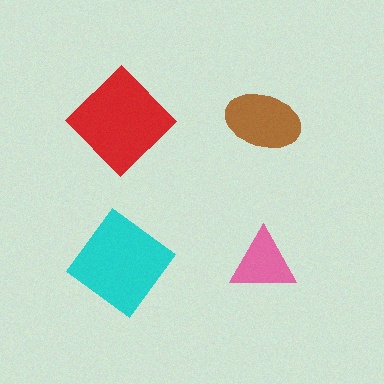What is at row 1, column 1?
A red diamond.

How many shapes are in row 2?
2 shapes.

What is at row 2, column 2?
A pink triangle.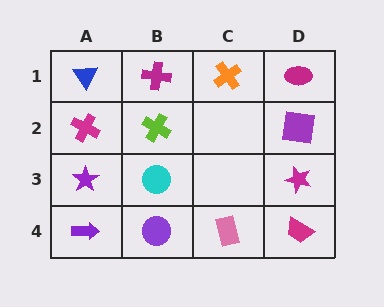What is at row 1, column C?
An orange cross.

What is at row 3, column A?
A purple star.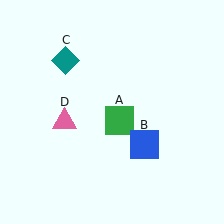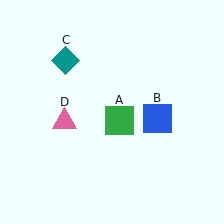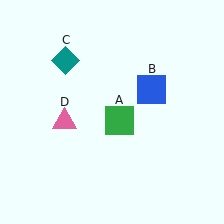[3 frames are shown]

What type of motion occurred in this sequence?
The blue square (object B) rotated counterclockwise around the center of the scene.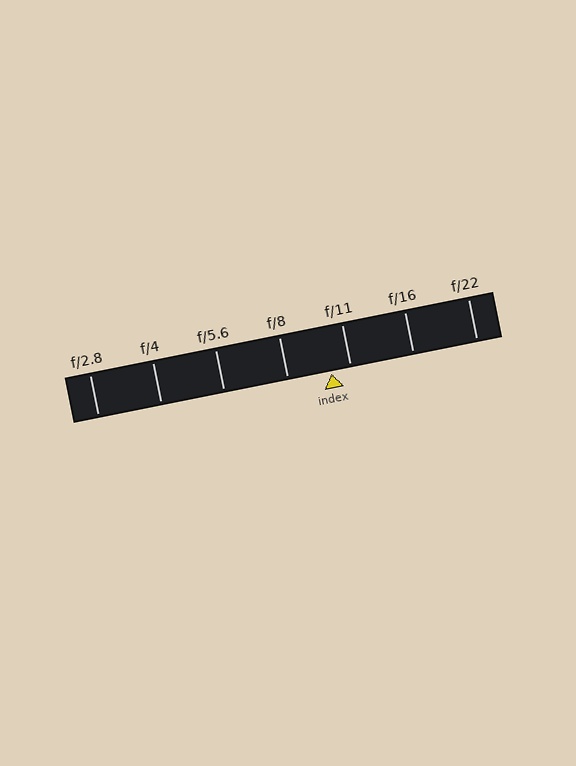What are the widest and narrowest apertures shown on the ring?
The widest aperture shown is f/2.8 and the narrowest is f/22.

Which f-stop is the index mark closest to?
The index mark is closest to f/11.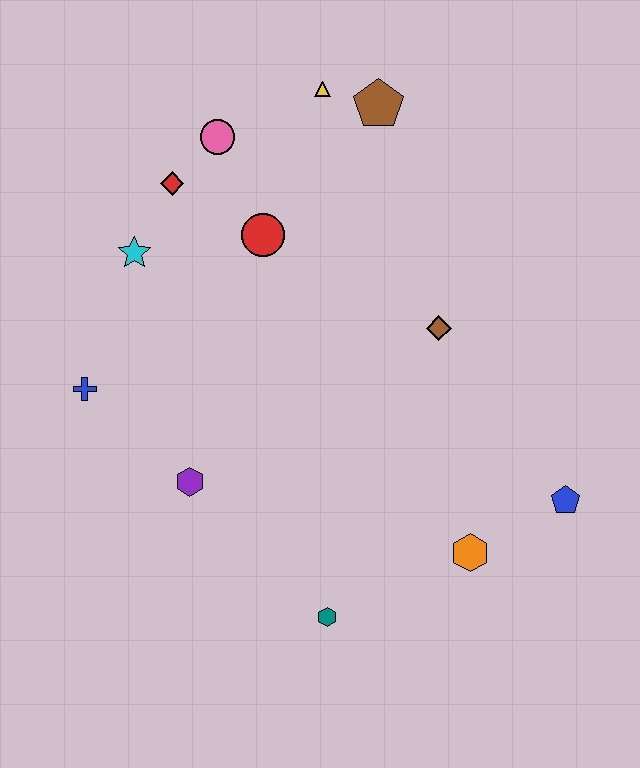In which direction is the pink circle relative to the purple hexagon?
The pink circle is above the purple hexagon.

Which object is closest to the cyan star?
The red diamond is closest to the cyan star.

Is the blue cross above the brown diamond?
No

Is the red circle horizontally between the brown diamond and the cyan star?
Yes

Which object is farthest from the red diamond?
The blue pentagon is farthest from the red diamond.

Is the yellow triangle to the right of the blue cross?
Yes